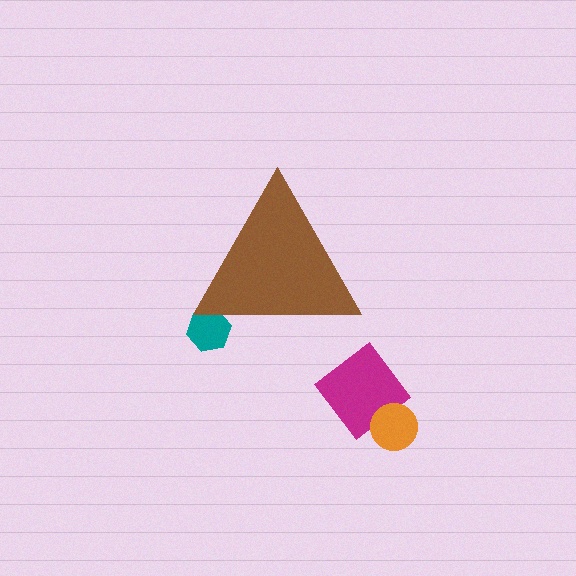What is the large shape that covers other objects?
A brown triangle.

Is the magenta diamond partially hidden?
No, the magenta diamond is fully visible.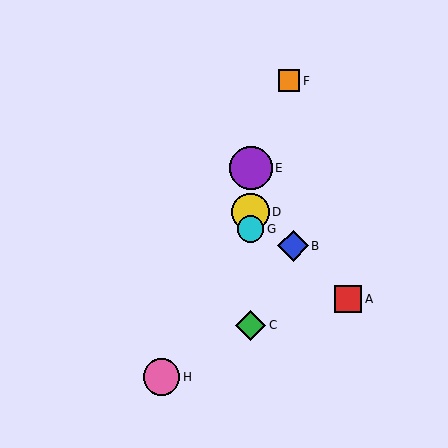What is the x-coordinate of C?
Object C is at x≈251.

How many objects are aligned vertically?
4 objects (C, D, E, G) are aligned vertically.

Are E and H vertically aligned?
No, E is at x≈251 and H is at x≈161.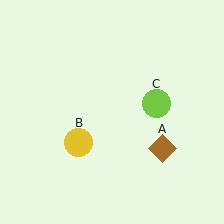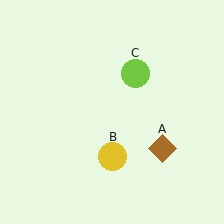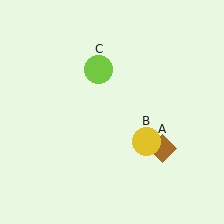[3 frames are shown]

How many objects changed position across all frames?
2 objects changed position: yellow circle (object B), lime circle (object C).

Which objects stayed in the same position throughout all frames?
Brown diamond (object A) remained stationary.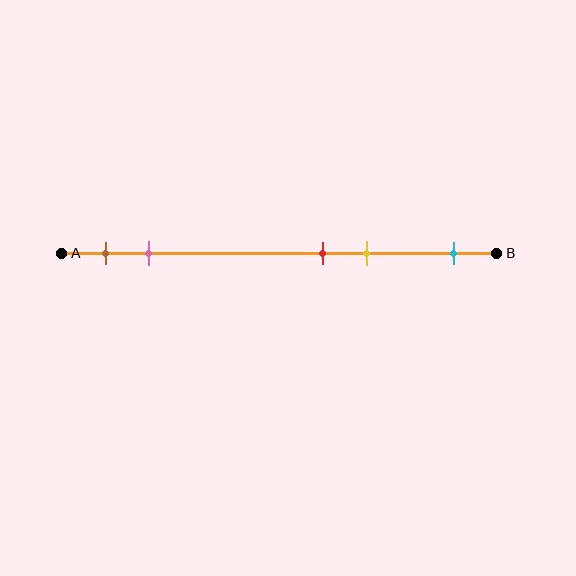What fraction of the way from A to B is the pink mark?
The pink mark is approximately 20% (0.2) of the way from A to B.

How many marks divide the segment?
There are 5 marks dividing the segment.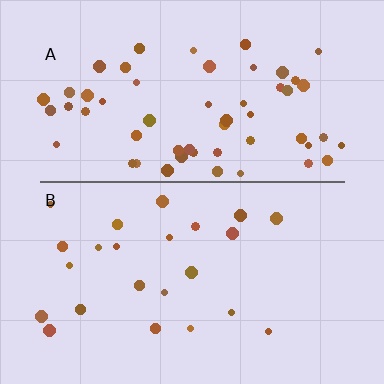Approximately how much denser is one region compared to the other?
Approximately 2.4× — region A over region B.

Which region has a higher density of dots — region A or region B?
A (the top).